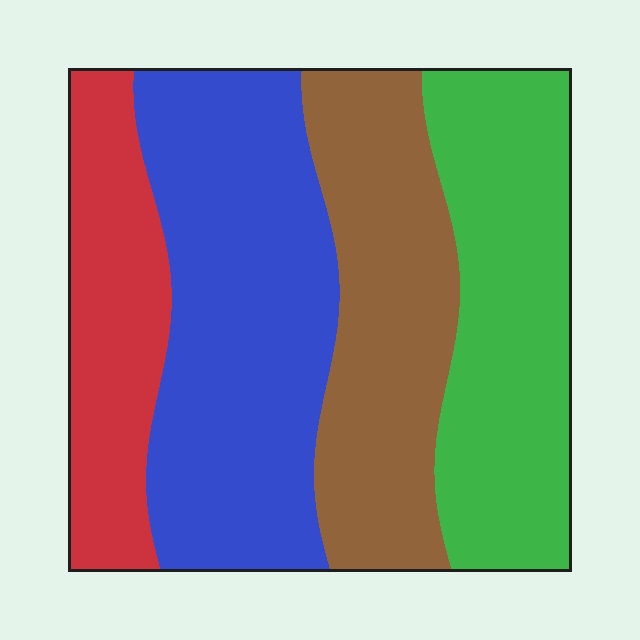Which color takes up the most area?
Blue, at roughly 35%.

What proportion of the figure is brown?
Brown covers 24% of the figure.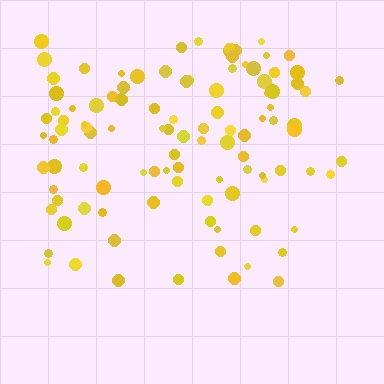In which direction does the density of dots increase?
From bottom to top, with the top side densest.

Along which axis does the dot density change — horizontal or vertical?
Vertical.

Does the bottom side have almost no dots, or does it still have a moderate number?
Still a moderate number, just noticeably fewer than the top.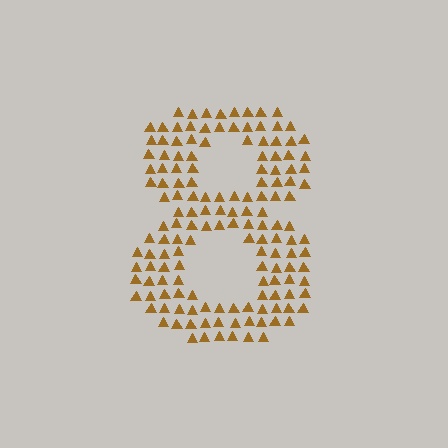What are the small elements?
The small elements are triangles.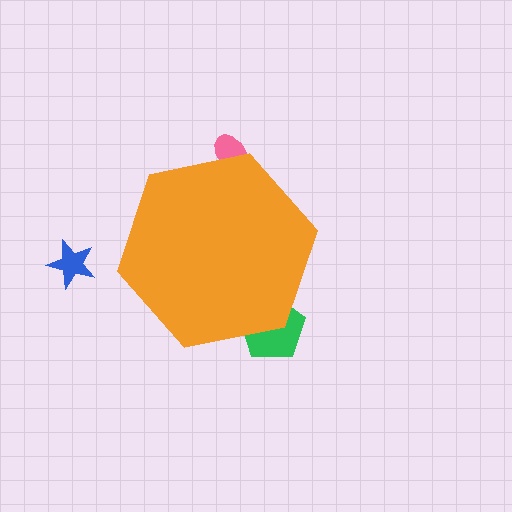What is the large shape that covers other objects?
An orange hexagon.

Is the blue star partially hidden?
No, the blue star is fully visible.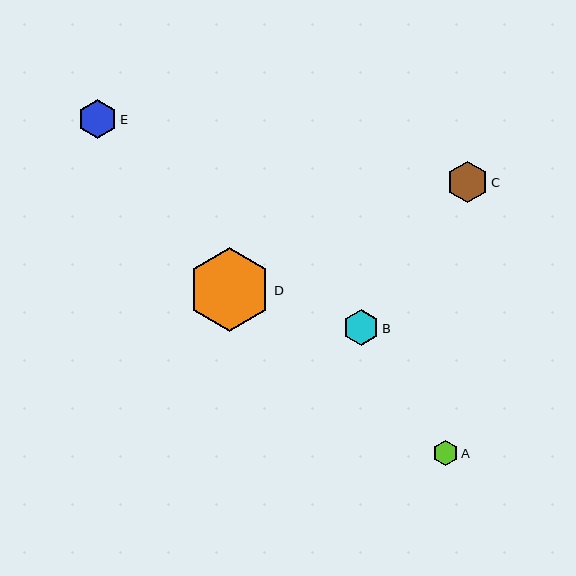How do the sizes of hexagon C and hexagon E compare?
Hexagon C and hexagon E are approximately the same size.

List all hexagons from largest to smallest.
From largest to smallest: D, C, E, B, A.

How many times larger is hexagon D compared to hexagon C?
Hexagon D is approximately 2.1 times the size of hexagon C.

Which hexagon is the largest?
Hexagon D is the largest with a size of approximately 84 pixels.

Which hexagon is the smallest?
Hexagon A is the smallest with a size of approximately 25 pixels.